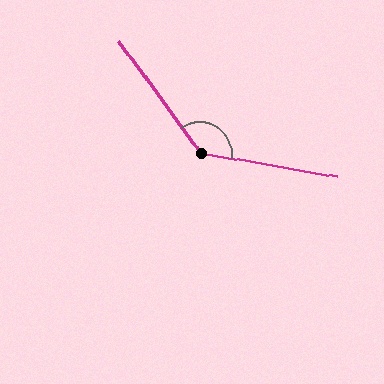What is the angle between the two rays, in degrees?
Approximately 136 degrees.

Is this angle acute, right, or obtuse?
It is obtuse.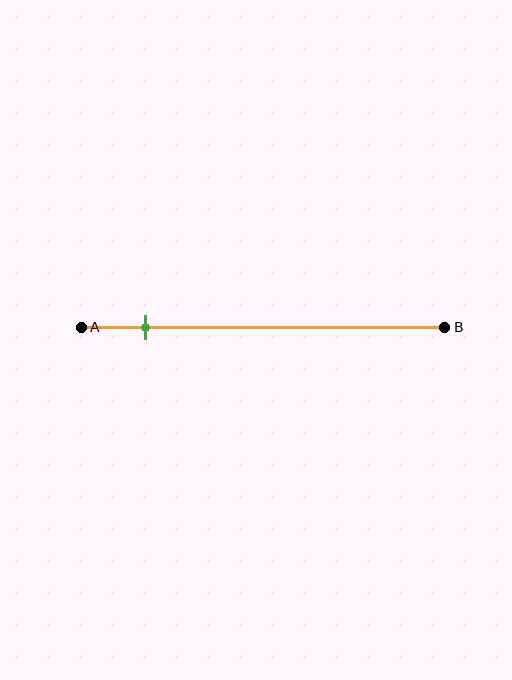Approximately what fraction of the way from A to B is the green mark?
The green mark is approximately 20% of the way from A to B.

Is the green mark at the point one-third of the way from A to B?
No, the mark is at about 20% from A, not at the 33% one-third point.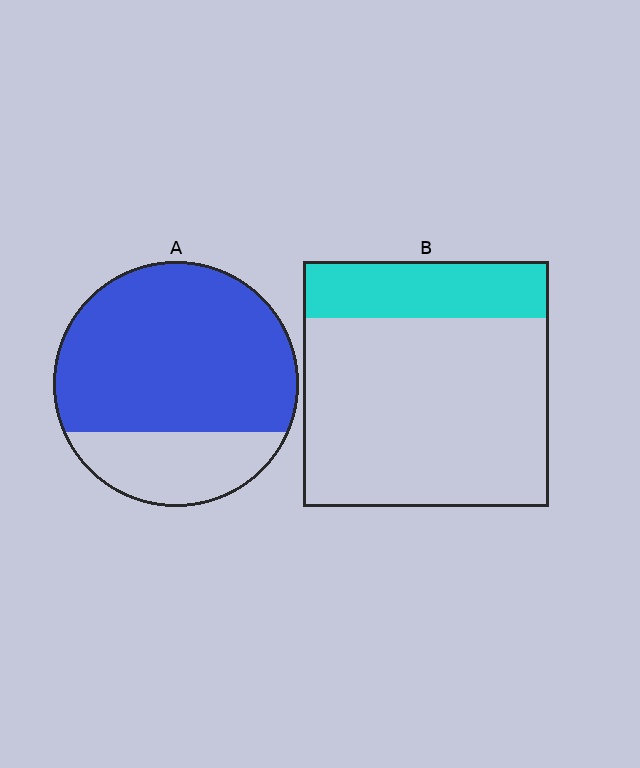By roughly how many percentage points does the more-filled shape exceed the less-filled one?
By roughly 50 percentage points (A over B).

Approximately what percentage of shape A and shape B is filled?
A is approximately 75% and B is approximately 25%.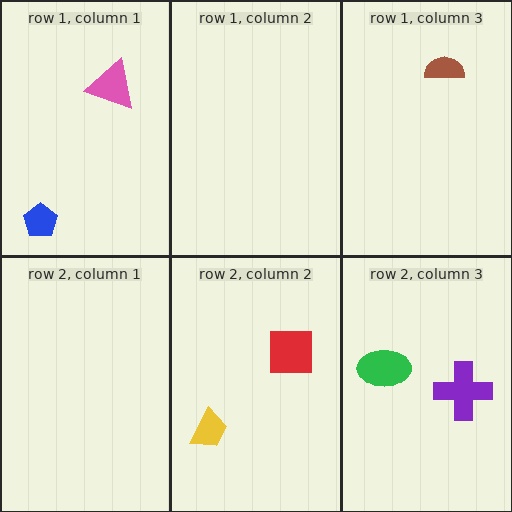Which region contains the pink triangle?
The row 1, column 1 region.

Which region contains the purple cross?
The row 2, column 3 region.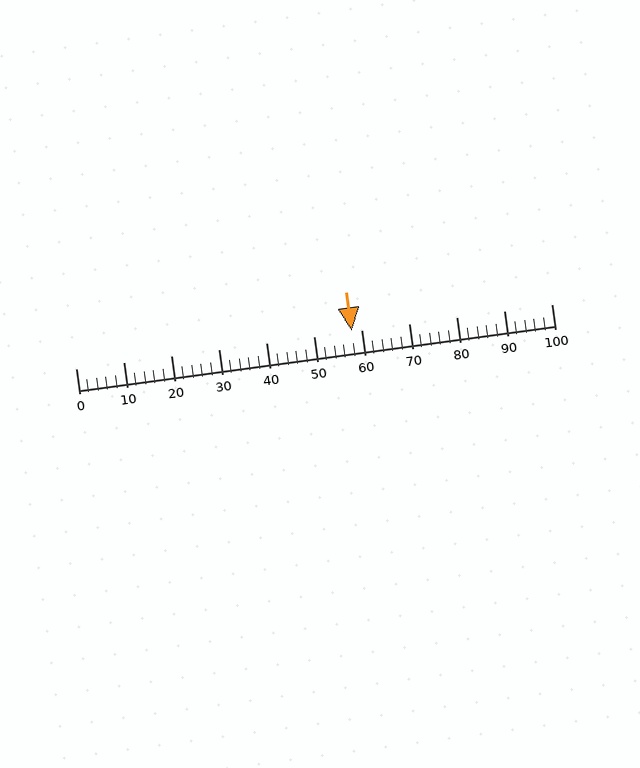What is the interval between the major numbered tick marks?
The major tick marks are spaced 10 units apart.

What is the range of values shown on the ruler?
The ruler shows values from 0 to 100.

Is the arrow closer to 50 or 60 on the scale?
The arrow is closer to 60.